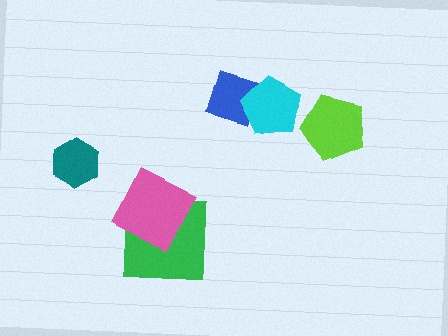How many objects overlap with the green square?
1 object overlaps with the green square.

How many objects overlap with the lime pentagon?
0 objects overlap with the lime pentagon.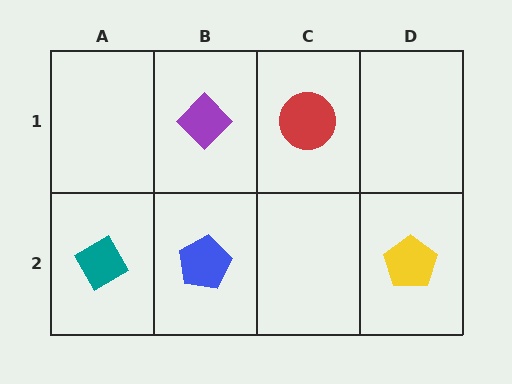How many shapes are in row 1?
2 shapes.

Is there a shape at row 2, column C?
No, that cell is empty.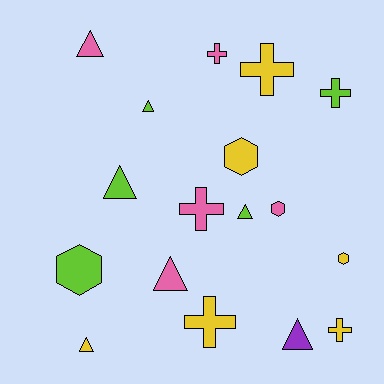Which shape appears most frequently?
Triangle, with 7 objects.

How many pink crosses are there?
There are 2 pink crosses.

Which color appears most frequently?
Yellow, with 6 objects.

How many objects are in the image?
There are 17 objects.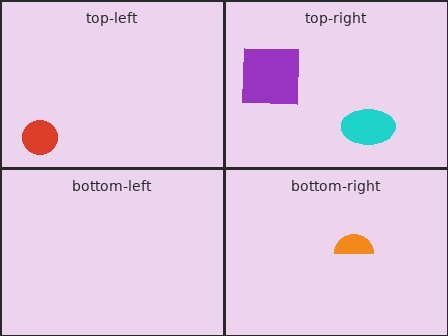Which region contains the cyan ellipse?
The top-right region.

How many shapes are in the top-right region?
2.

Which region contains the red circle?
The top-left region.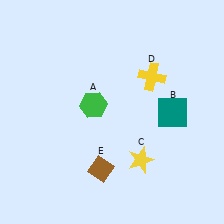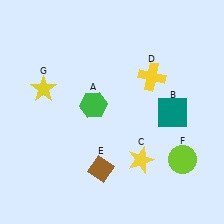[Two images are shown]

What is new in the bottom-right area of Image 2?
A lime circle (F) was added in the bottom-right area of Image 2.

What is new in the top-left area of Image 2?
A yellow star (G) was added in the top-left area of Image 2.